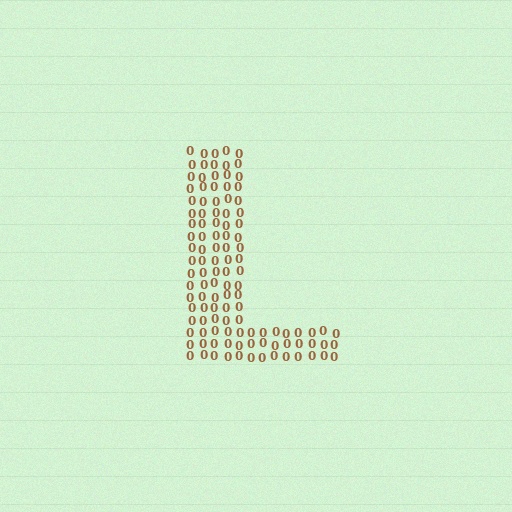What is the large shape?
The large shape is the letter L.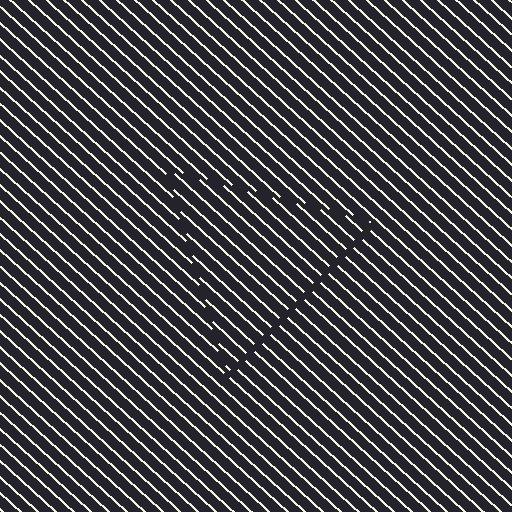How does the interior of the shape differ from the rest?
The interior of the shape contains the same grating, shifted by half a period — the contour is defined by the phase discontinuity where line-ends from the inner and outer gratings abut.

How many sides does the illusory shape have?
3 sides — the line-ends trace a triangle.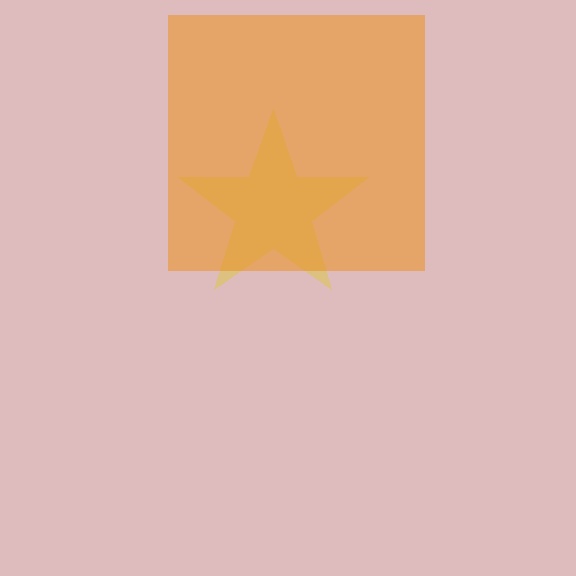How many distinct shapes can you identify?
There are 2 distinct shapes: a yellow star, an orange square.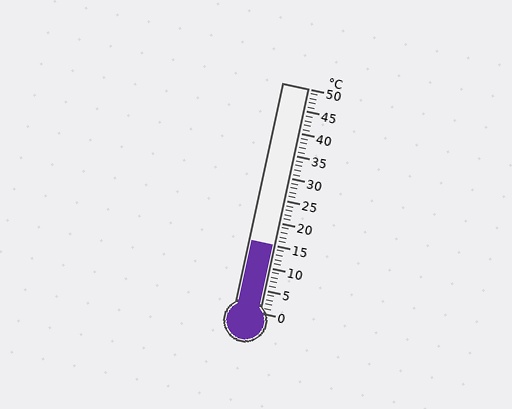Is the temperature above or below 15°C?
The temperature is at 15°C.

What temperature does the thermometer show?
The thermometer shows approximately 15°C.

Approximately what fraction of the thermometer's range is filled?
The thermometer is filled to approximately 30% of its range.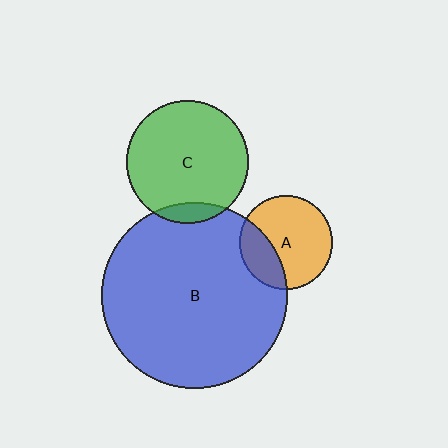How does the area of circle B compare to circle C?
Approximately 2.3 times.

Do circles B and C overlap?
Yes.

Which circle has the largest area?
Circle B (blue).